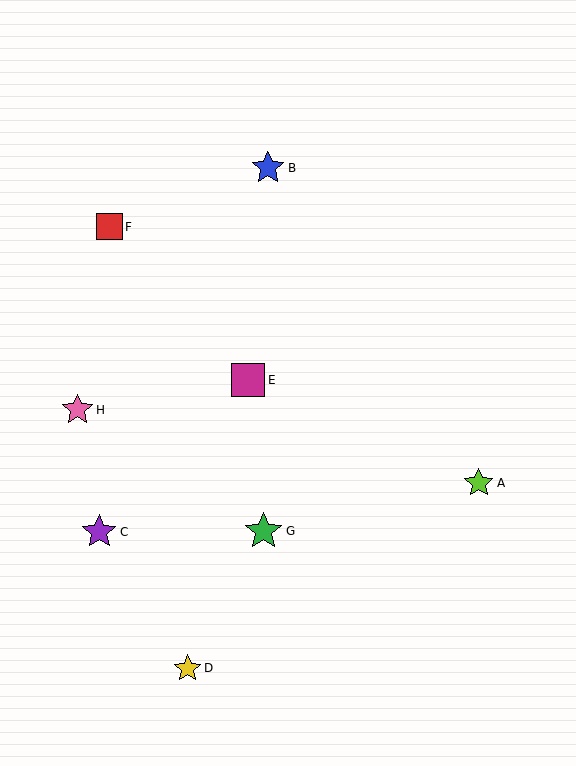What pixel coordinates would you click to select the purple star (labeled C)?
Click at (99, 532) to select the purple star C.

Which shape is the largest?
The green star (labeled G) is the largest.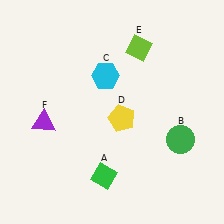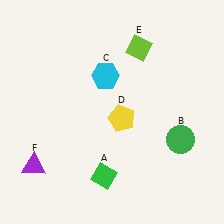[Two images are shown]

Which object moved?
The purple triangle (F) moved down.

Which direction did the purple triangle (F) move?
The purple triangle (F) moved down.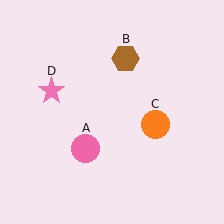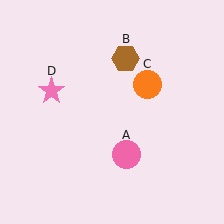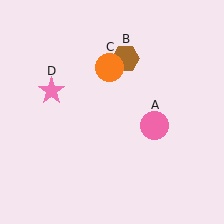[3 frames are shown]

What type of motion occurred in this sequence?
The pink circle (object A), orange circle (object C) rotated counterclockwise around the center of the scene.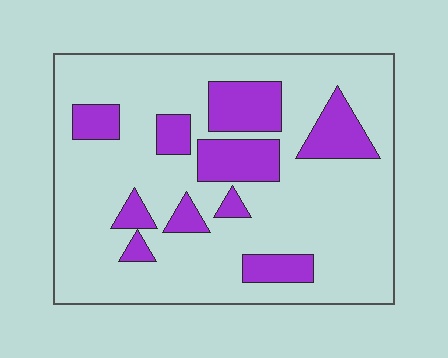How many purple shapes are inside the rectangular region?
10.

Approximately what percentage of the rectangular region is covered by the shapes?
Approximately 20%.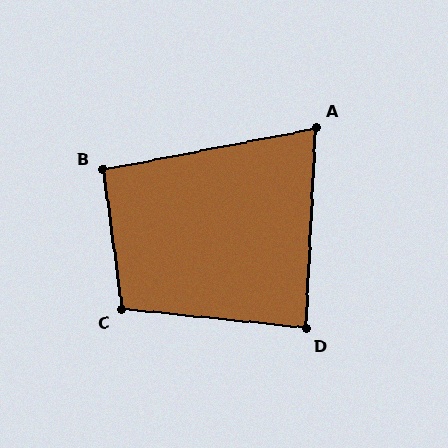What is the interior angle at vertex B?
Approximately 93 degrees (approximately right).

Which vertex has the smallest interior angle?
A, at approximately 76 degrees.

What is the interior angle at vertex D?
Approximately 87 degrees (approximately right).